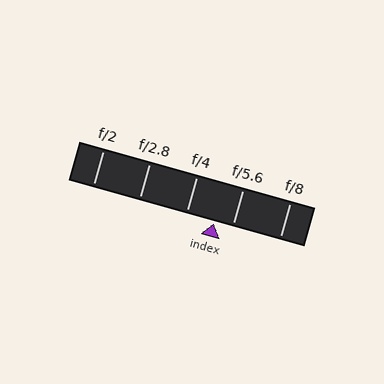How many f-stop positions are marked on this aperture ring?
There are 5 f-stop positions marked.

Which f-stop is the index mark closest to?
The index mark is closest to f/5.6.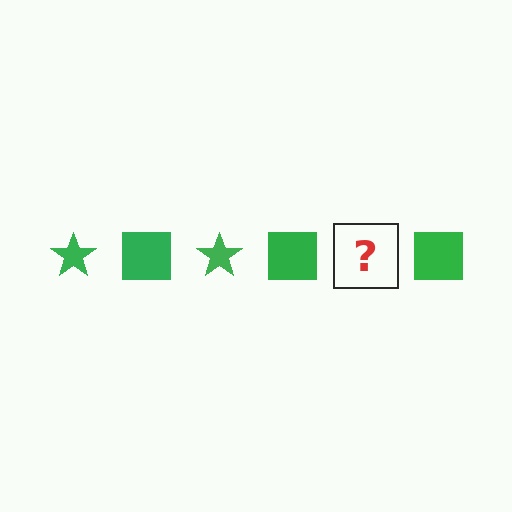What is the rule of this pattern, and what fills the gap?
The rule is that the pattern cycles through star, square shapes in green. The gap should be filled with a green star.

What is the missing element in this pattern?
The missing element is a green star.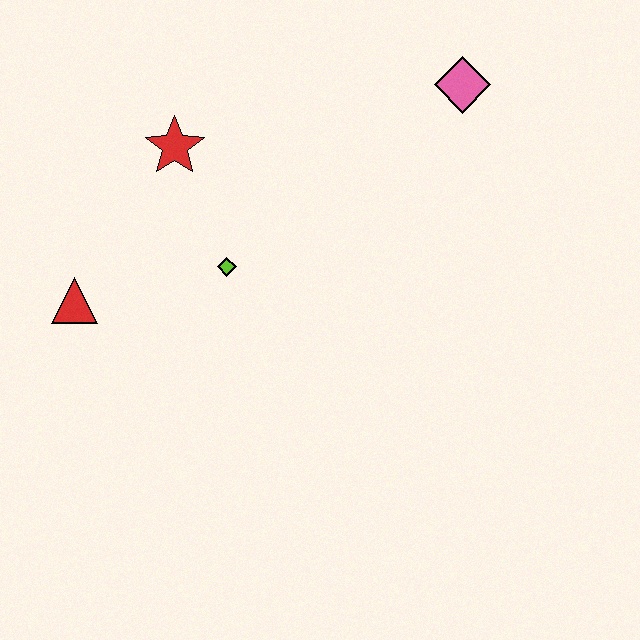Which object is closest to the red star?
The lime diamond is closest to the red star.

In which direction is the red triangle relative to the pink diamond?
The red triangle is to the left of the pink diamond.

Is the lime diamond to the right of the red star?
Yes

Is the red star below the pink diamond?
Yes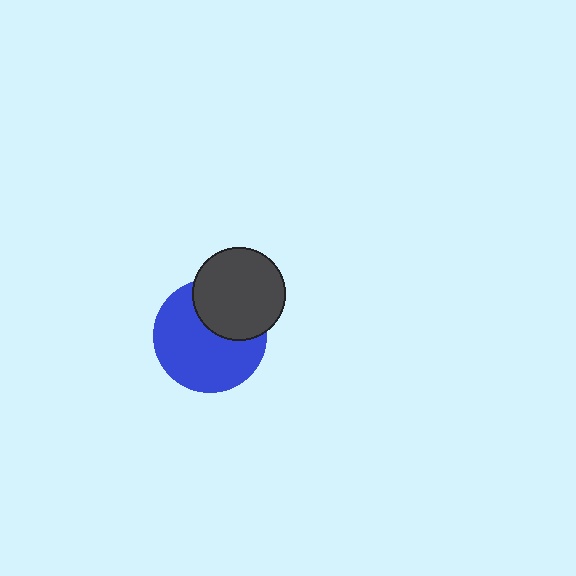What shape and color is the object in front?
The object in front is a dark gray circle.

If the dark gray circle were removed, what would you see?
You would see the complete blue circle.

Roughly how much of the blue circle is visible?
Most of it is visible (roughly 67%).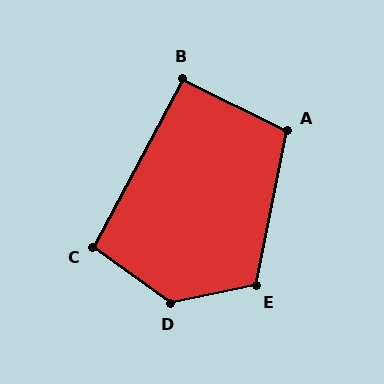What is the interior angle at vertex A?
Approximately 105 degrees (obtuse).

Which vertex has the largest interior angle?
D, at approximately 132 degrees.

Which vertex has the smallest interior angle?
B, at approximately 92 degrees.